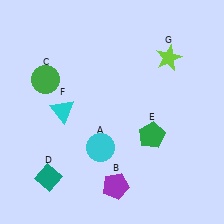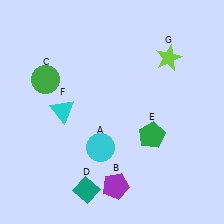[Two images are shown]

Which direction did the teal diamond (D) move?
The teal diamond (D) moved right.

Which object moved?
The teal diamond (D) moved right.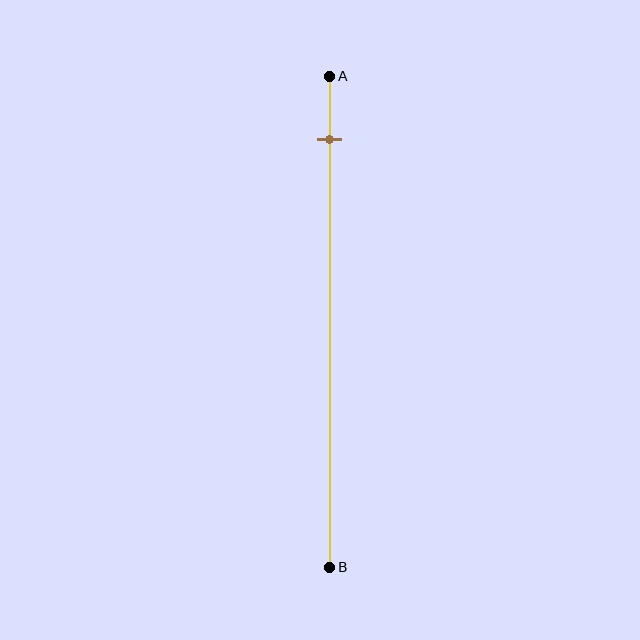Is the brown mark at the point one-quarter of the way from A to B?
No, the mark is at about 15% from A, not at the 25% one-quarter point.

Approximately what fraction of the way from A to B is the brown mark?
The brown mark is approximately 15% of the way from A to B.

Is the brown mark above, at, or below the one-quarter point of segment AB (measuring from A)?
The brown mark is above the one-quarter point of segment AB.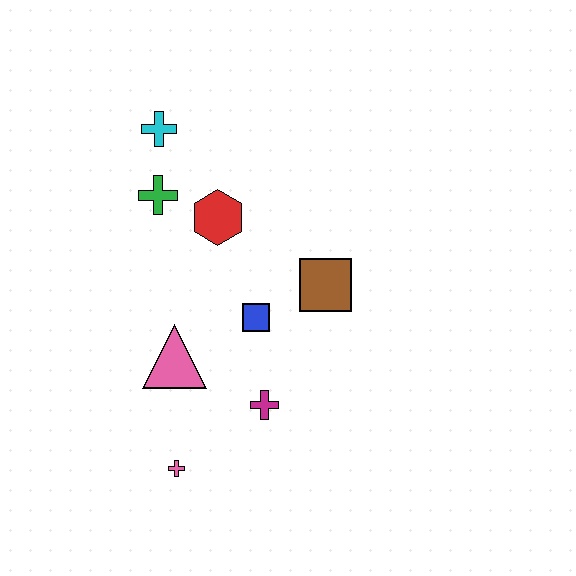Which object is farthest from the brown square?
The pink cross is farthest from the brown square.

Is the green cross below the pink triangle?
No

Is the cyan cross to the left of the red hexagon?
Yes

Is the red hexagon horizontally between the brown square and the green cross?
Yes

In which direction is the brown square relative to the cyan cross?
The brown square is to the right of the cyan cross.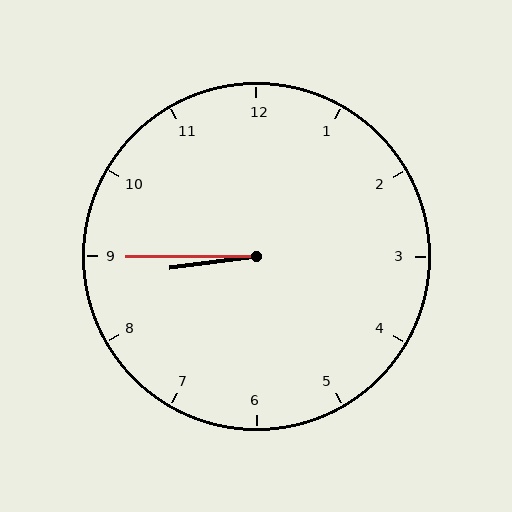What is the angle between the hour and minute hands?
Approximately 8 degrees.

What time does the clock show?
8:45.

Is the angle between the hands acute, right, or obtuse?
It is acute.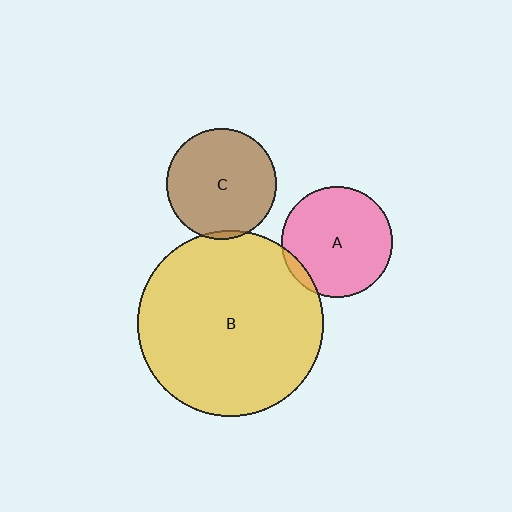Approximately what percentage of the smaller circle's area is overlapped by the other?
Approximately 5%.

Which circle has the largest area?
Circle B (yellow).